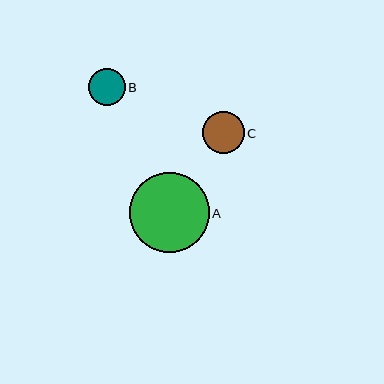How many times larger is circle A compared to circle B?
Circle A is approximately 2.2 times the size of circle B.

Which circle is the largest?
Circle A is the largest with a size of approximately 80 pixels.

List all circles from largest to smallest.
From largest to smallest: A, C, B.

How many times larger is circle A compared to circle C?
Circle A is approximately 1.9 times the size of circle C.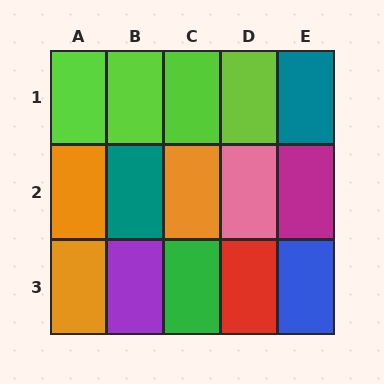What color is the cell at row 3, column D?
Red.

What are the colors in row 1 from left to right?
Lime, lime, lime, lime, teal.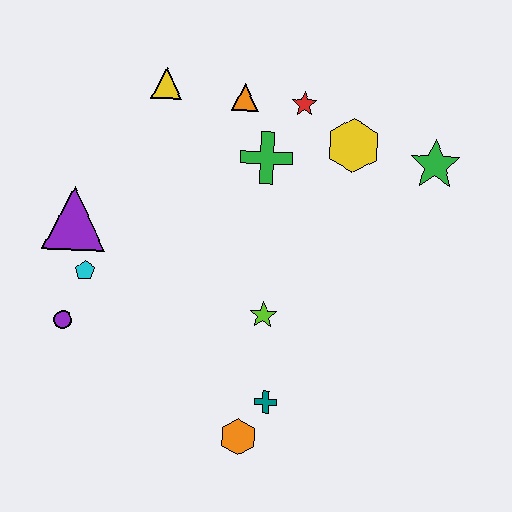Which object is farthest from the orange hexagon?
The yellow triangle is farthest from the orange hexagon.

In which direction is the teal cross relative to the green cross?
The teal cross is below the green cross.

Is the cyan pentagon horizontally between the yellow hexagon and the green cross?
No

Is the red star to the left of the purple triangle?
No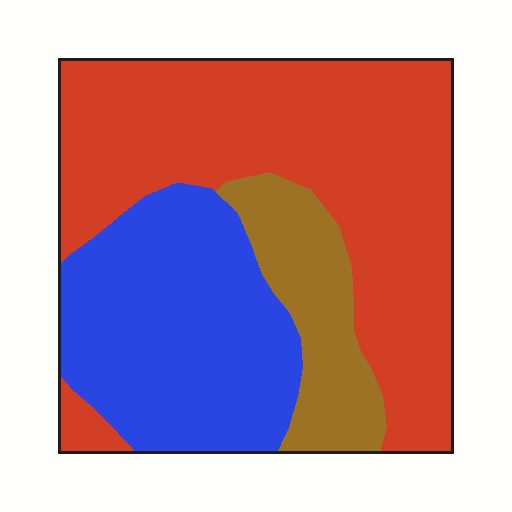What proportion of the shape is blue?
Blue covers about 30% of the shape.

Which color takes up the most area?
Red, at roughly 55%.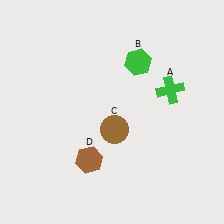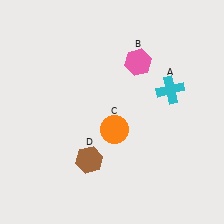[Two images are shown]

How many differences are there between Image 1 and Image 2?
There are 3 differences between the two images.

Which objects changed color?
A changed from green to cyan. B changed from green to pink. C changed from brown to orange.